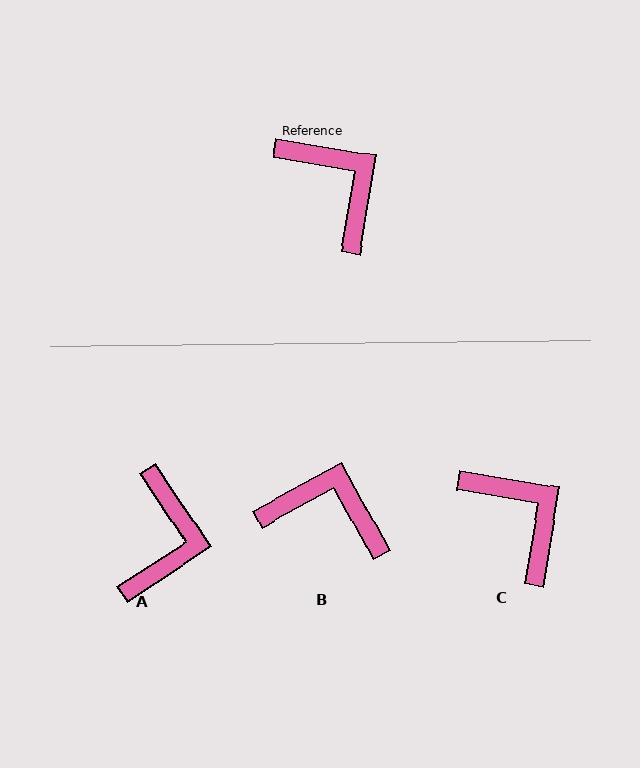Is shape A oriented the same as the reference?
No, it is off by about 47 degrees.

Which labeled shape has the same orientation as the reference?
C.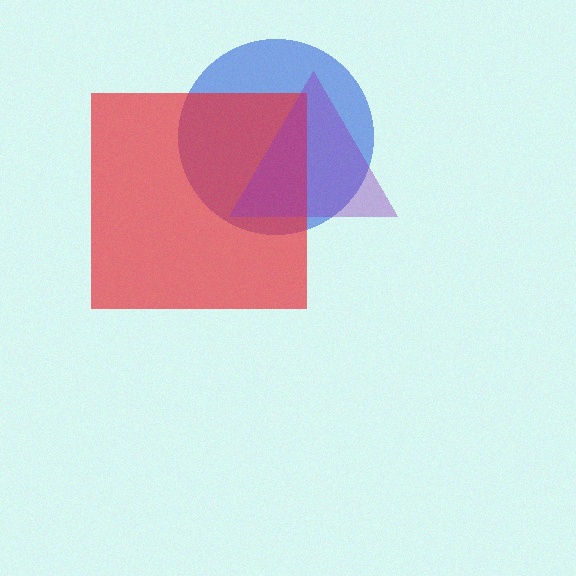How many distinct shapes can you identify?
There are 3 distinct shapes: a blue circle, a red square, a purple triangle.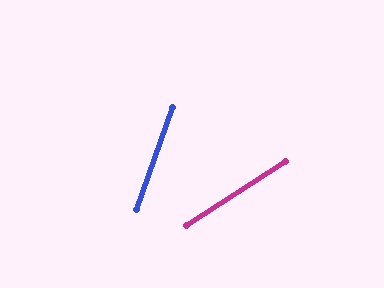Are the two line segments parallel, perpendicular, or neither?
Neither parallel nor perpendicular — they differ by about 37°.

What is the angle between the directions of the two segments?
Approximately 37 degrees.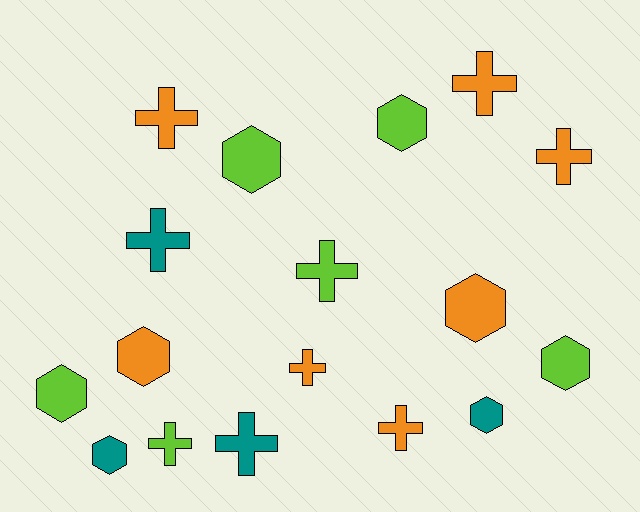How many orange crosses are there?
There are 5 orange crosses.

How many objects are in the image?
There are 17 objects.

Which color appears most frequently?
Orange, with 7 objects.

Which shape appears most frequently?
Cross, with 9 objects.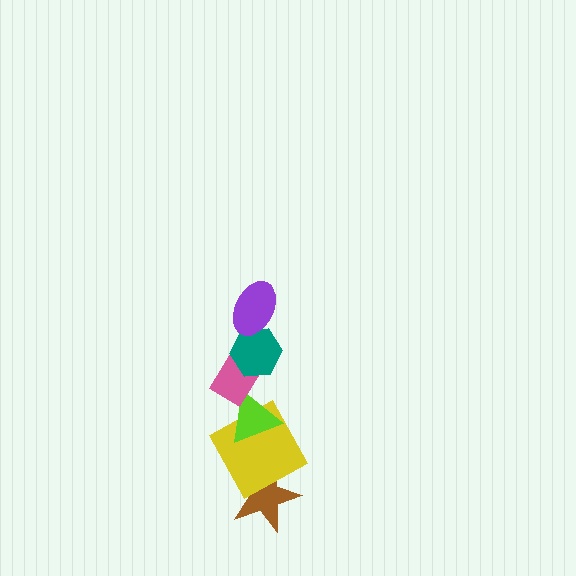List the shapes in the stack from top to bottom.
From top to bottom: the purple ellipse, the teal hexagon, the pink rectangle, the lime triangle, the yellow square, the brown star.